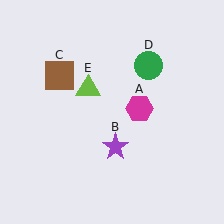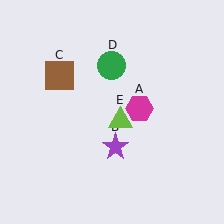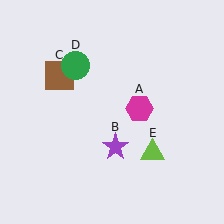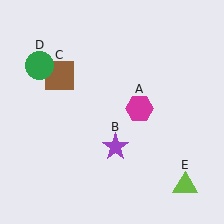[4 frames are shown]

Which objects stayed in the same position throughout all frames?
Magenta hexagon (object A) and purple star (object B) and brown square (object C) remained stationary.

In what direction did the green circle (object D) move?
The green circle (object D) moved left.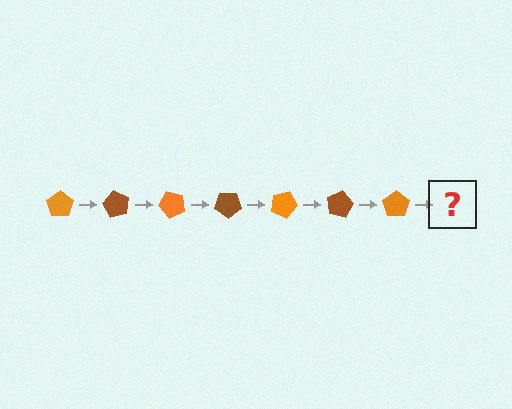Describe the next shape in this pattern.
It should be a brown pentagon, rotated 420 degrees from the start.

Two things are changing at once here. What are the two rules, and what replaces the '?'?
The two rules are that it rotates 60 degrees each step and the color cycles through orange and brown. The '?' should be a brown pentagon, rotated 420 degrees from the start.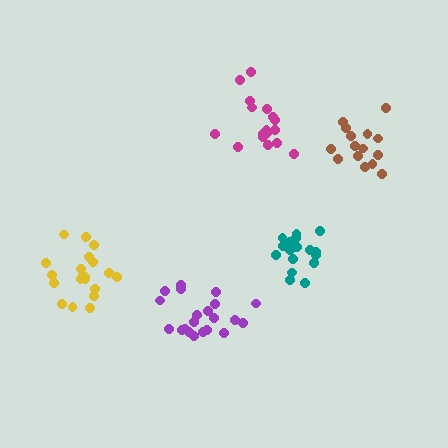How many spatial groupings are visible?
There are 5 spatial groupings.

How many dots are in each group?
Group 1: 20 dots, Group 2: 15 dots, Group 3: 17 dots, Group 4: 19 dots, Group 5: 21 dots (92 total).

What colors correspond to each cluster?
The clusters are colored: yellow, brown, magenta, teal, purple.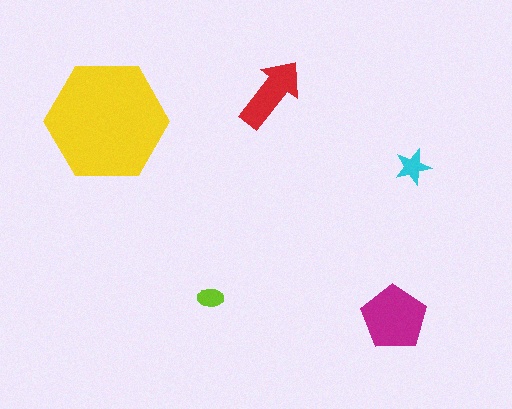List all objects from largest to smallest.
The yellow hexagon, the magenta pentagon, the red arrow, the cyan star, the lime ellipse.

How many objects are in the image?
There are 5 objects in the image.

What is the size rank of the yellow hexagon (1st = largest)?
1st.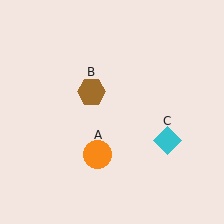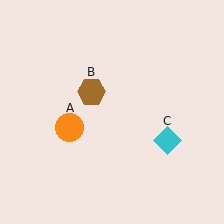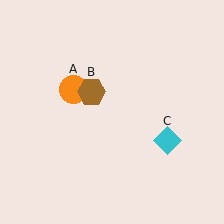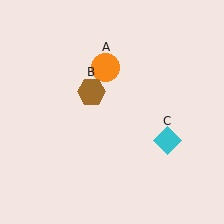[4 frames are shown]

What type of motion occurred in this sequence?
The orange circle (object A) rotated clockwise around the center of the scene.